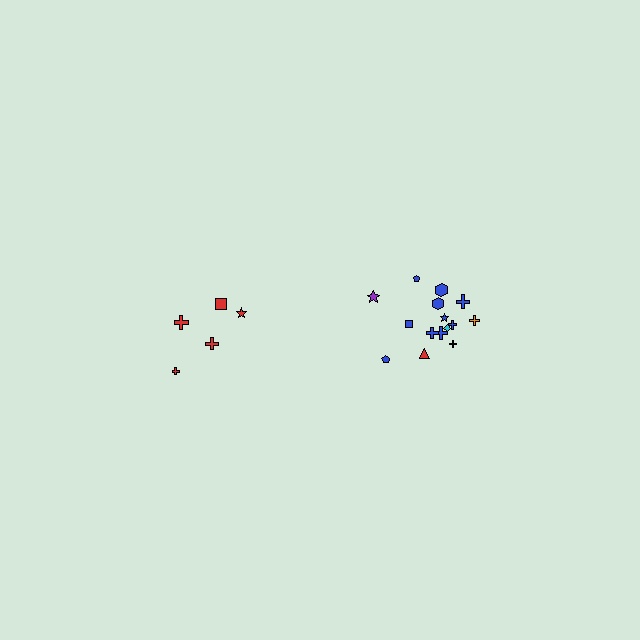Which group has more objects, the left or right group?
The right group.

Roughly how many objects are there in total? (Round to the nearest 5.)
Roughly 20 objects in total.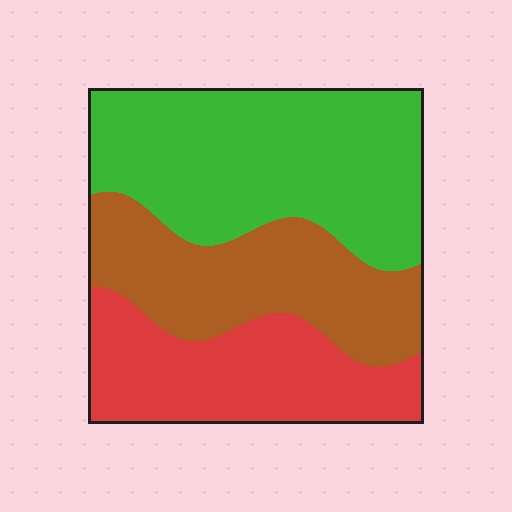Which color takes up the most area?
Green, at roughly 45%.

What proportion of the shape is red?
Red covers about 30% of the shape.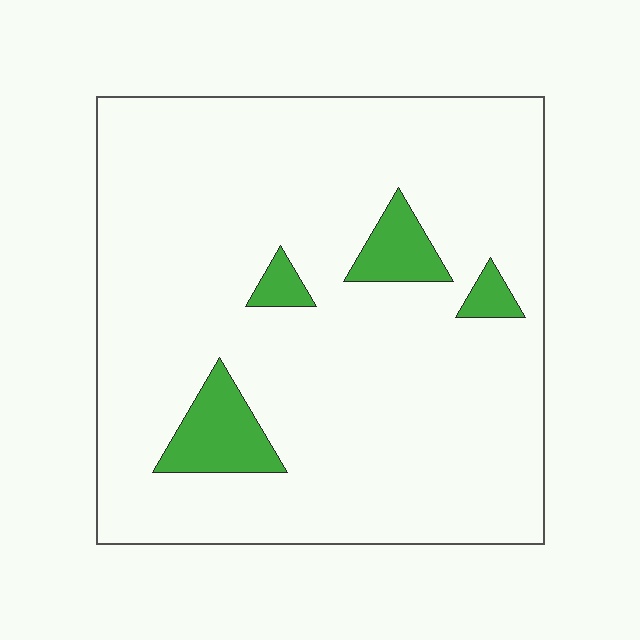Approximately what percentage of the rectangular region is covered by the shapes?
Approximately 10%.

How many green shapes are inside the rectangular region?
4.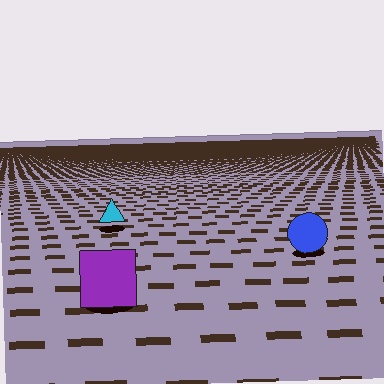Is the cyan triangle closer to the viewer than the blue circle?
No. The blue circle is closer — you can tell from the texture gradient: the ground texture is coarser near it.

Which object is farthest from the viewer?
The cyan triangle is farthest from the viewer. It appears smaller and the ground texture around it is denser.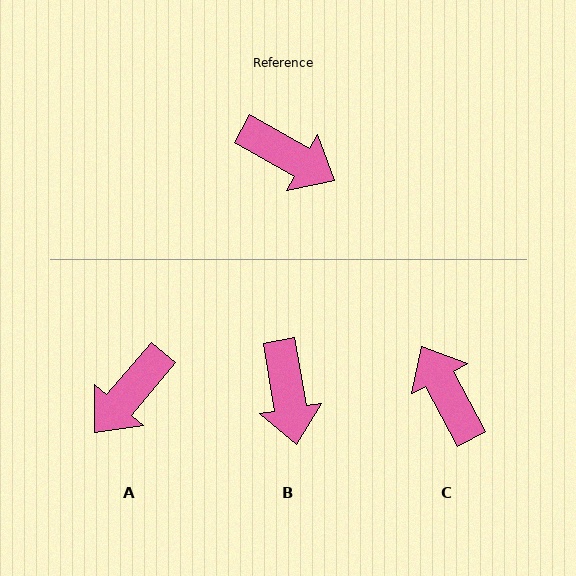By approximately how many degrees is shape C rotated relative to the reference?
Approximately 148 degrees counter-clockwise.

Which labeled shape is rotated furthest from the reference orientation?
C, about 148 degrees away.